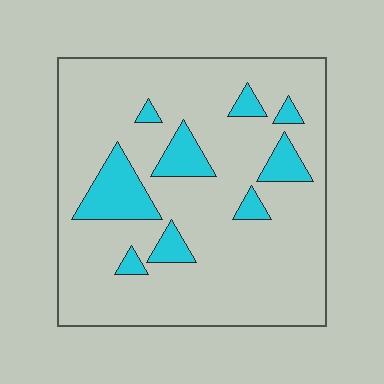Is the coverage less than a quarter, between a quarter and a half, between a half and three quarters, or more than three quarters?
Less than a quarter.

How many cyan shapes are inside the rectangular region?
9.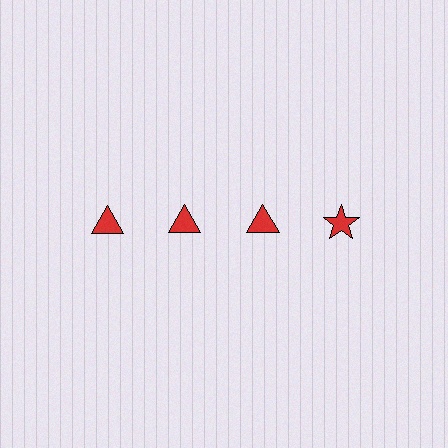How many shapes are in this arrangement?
There are 4 shapes arranged in a grid pattern.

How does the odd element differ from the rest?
It has a different shape: star instead of triangle.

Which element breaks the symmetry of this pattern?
The red star in the top row, second from right column breaks the symmetry. All other shapes are red triangles.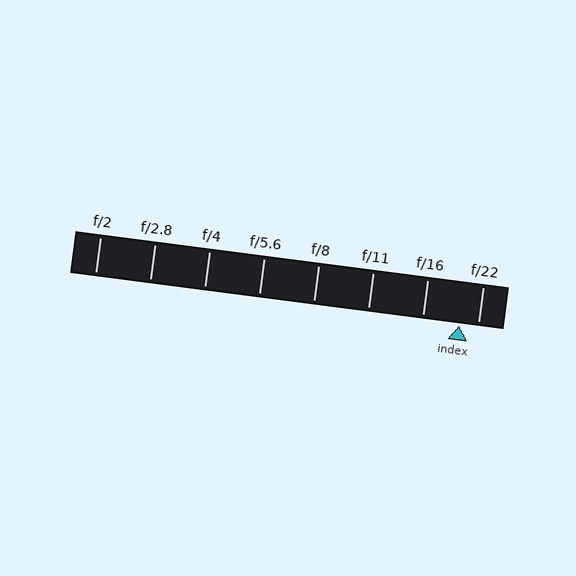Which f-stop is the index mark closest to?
The index mark is closest to f/22.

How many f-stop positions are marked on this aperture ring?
There are 8 f-stop positions marked.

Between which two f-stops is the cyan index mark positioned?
The index mark is between f/16 and f/22.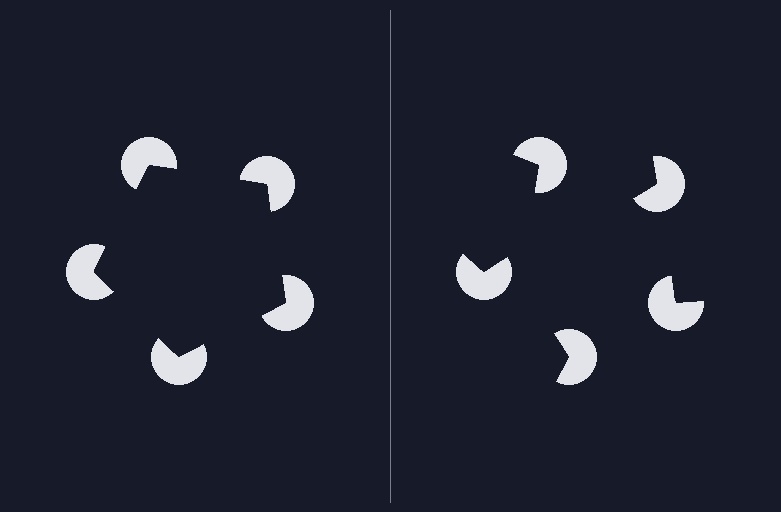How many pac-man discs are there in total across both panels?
10 — 5 on each side.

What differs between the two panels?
The pac-man discs are positioned identically on both sides; only the wedge orientations differ. On the left they align to a pentagon; on the right they are misaligned.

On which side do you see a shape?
An illusory pentagon appears on the left side. On the right side the wedge cuts are rotated, so no coherent shape forms.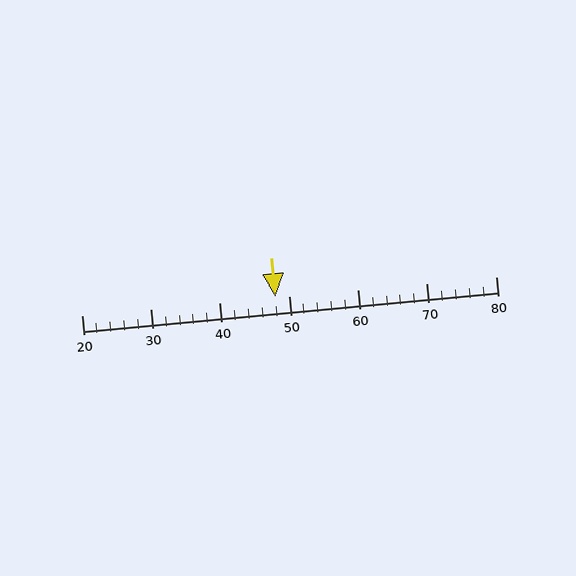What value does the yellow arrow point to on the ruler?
The yellow arrow points to approximately 48.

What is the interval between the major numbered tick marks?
The major tick marks are spaced 10 units apart.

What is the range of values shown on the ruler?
The ruler shows values from 20 to 80.